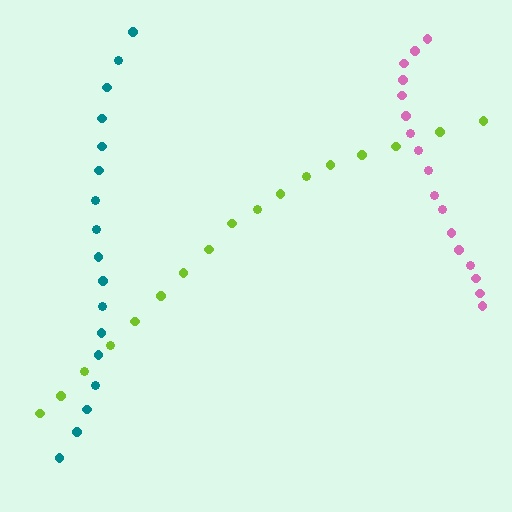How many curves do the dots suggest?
There are 3 distinct paths.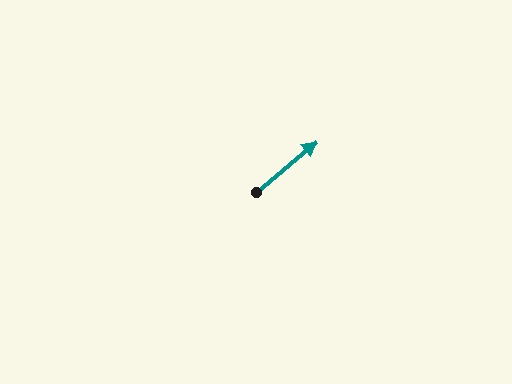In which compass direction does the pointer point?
Northeast.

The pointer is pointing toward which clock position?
Roughly 2 o'clock.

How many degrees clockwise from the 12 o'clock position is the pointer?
Approximately 50 degrees.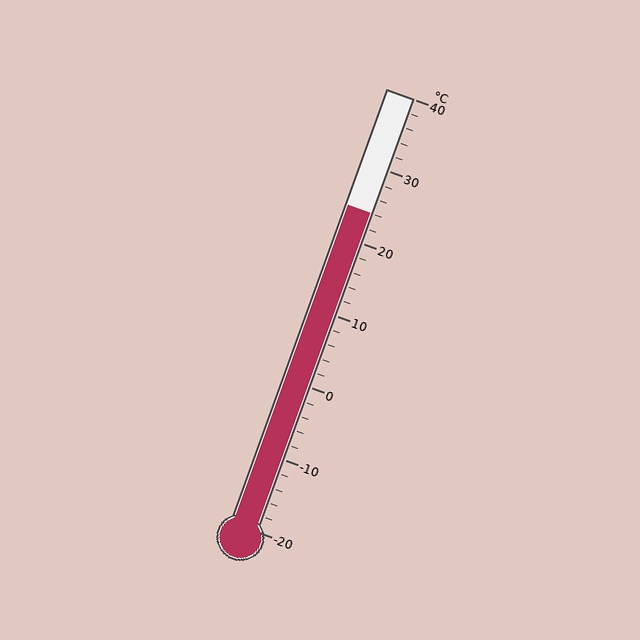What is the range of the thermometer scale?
The thermometer scale ranges from -20°C to 40°C.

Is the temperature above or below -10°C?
The temperature is above -10°C.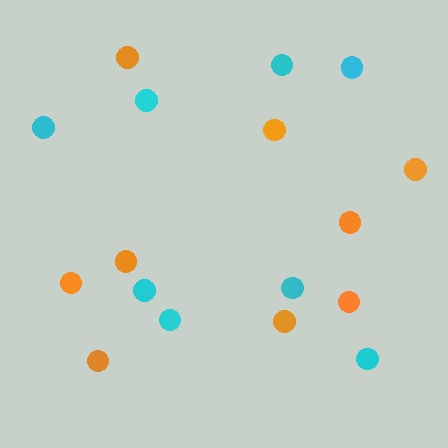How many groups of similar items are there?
There are 2 groups: one group of cyan circles (8) and one group of orange circles (9).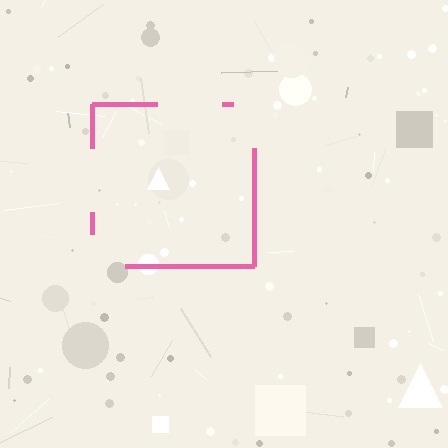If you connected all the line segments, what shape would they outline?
They would outline a square.